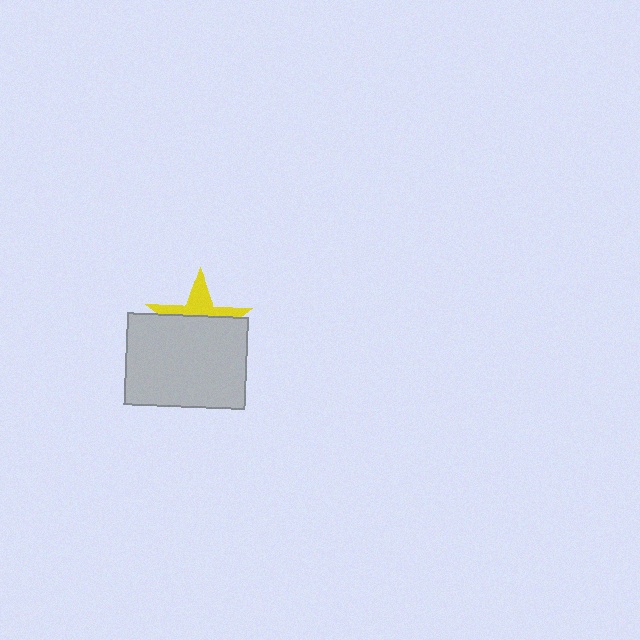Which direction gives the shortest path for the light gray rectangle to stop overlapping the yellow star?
Moving down gives the shortest separation.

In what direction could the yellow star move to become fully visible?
The yellow star could move up. That would shift it out from behind the light gray rectangle entirely.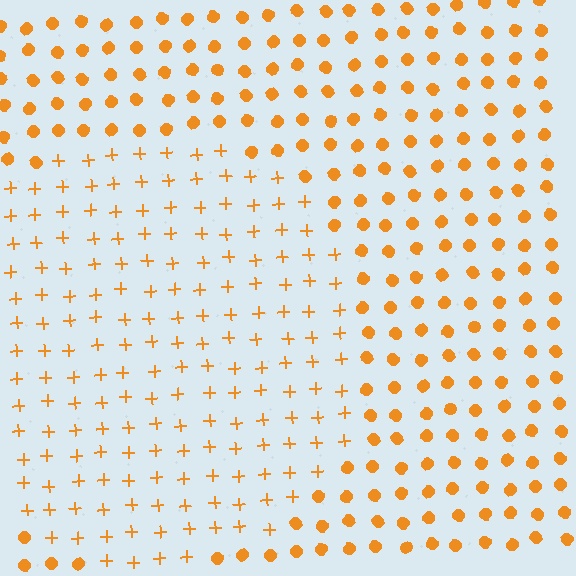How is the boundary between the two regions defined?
The boundary is defined by a change in element shape: plus signs inside vs. circles outside. All elements share the same color and spacing.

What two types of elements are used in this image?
The image uses plus signs inside the circle region and circles outside it.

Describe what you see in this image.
The image is filled with small orange elements arranged in a uniform grid. A circle-shaped region contains plus signs, while the surrounding area contains circles. The boundary is defined purely by the change in element shape.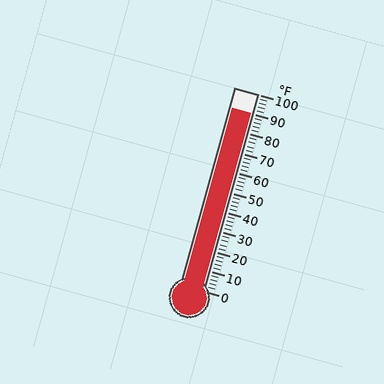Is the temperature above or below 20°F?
The temperature is above 20°F.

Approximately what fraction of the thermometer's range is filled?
The thermometer is filled to approximately 90% of its range.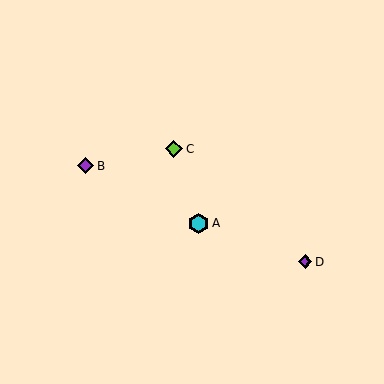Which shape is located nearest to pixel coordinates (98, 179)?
The purple diamond (labeled B) at (86, 166) is nearest to that location.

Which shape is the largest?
The cyan hexagon (labeled A) is the largest.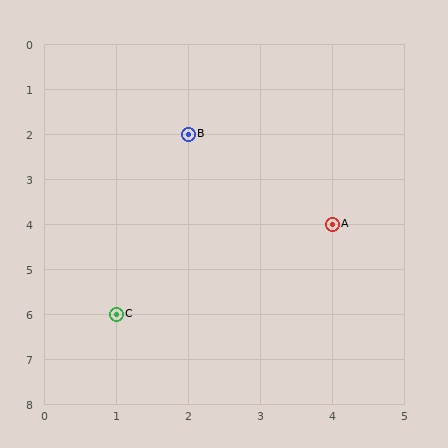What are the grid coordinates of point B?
Point B is at grid coordinates (2, 2).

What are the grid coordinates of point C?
Point C is at grid coordinates (1, 6).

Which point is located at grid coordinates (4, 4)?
Point A is at (4, 4).